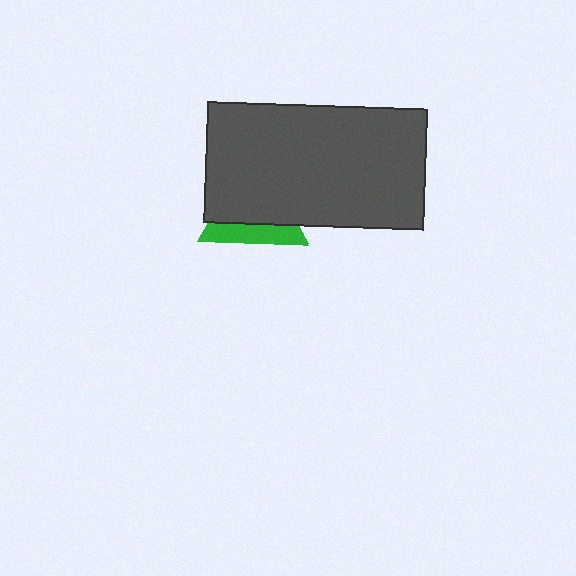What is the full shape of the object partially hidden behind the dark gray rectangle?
The partially hidden object is a green triangle.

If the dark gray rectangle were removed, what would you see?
You would see the complete green triangle.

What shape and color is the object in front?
The object in front is a dark gray rectangle.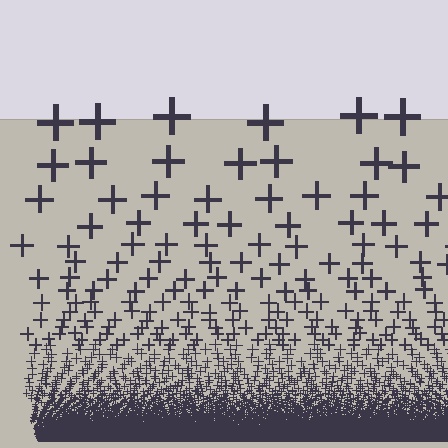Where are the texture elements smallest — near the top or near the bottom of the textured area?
Near the bottom.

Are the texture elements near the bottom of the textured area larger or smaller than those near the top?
Smaller. The gradient is inverted — elements near the bottom are smaller and denser.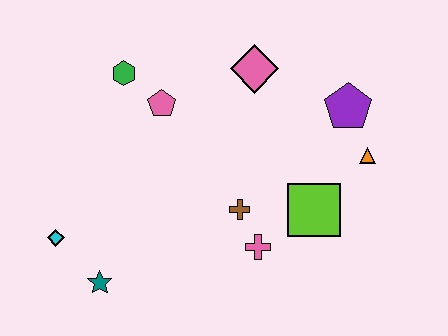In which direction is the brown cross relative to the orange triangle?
The brown cross is to the left of the orange triangle.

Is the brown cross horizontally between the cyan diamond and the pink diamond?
Yes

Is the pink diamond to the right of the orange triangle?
No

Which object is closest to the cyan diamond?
The teal star is closest to the cyan diamond.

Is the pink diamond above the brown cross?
Yes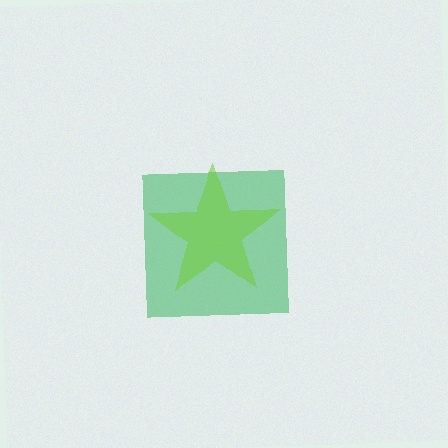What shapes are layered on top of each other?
The layered shapes are: a green square, a lime star.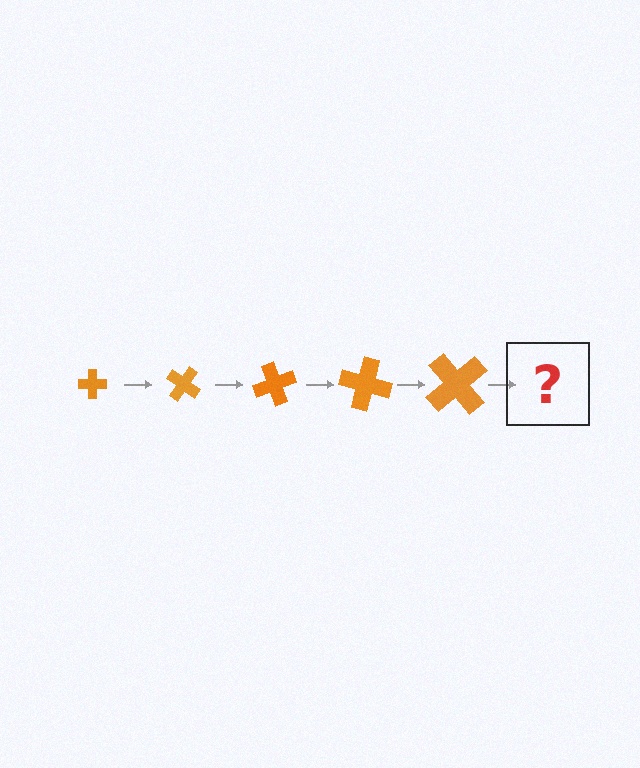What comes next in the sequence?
The next element should be a cross, larger than the previous one and rotated 175 degrees from the start.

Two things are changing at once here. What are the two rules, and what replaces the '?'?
The two rules are that the cross grows larger each step and it rotates 35 degrees each step. The '?' should be a cross, larger than the previous one and rotated 175 degrees from the start.